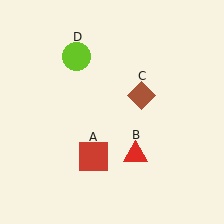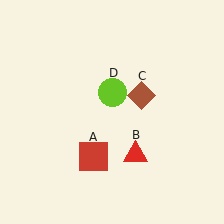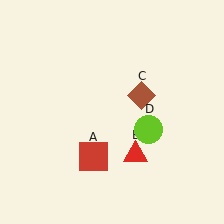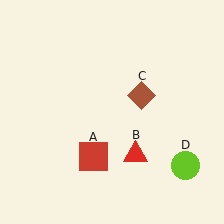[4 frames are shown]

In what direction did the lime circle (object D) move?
The lime circle (object D) moved down and to the right.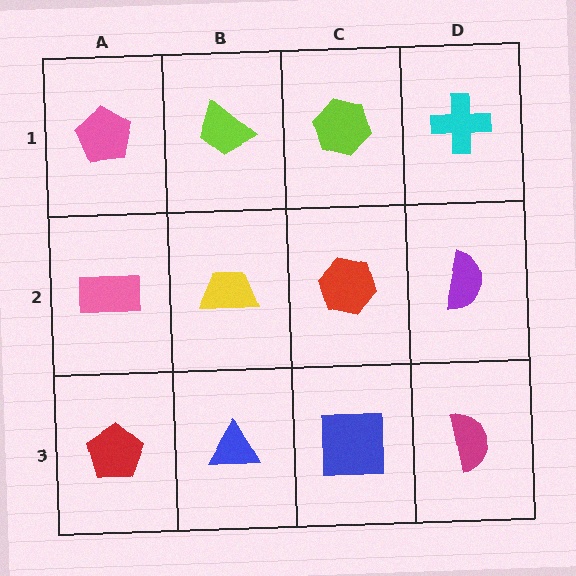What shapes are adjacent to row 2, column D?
A cyan cross (row 1, column D), a magenta semicircle (row 3, column D), a red hexagon (row 2, column C).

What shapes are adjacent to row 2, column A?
A pink pentagon (row 1, column A), a red pentagon (row 3, column A), a yellow trapezoid (row 2, column B).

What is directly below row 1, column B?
A yellow trapezoid.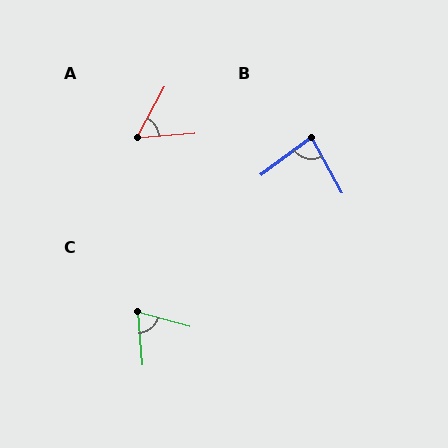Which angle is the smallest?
A, at approximately 57 degrees.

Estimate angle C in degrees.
Approximately 70 degrees.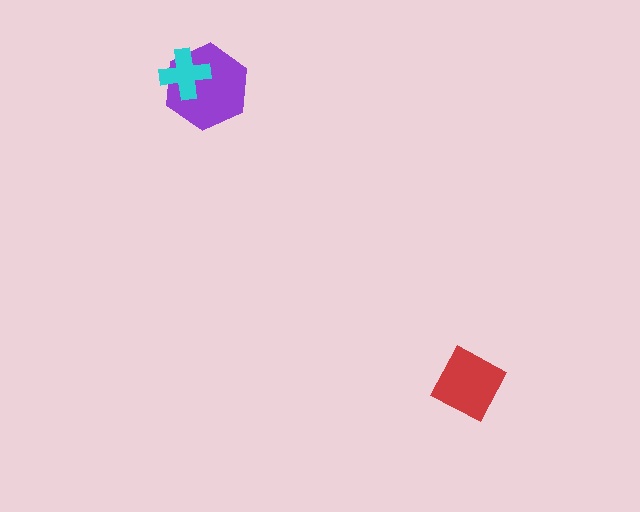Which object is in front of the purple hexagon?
The cyan cross is in front of the purple hexagon.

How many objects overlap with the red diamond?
0 objects overlap with the red diamond.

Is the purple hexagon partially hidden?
Yes, it is partially covered by another shape.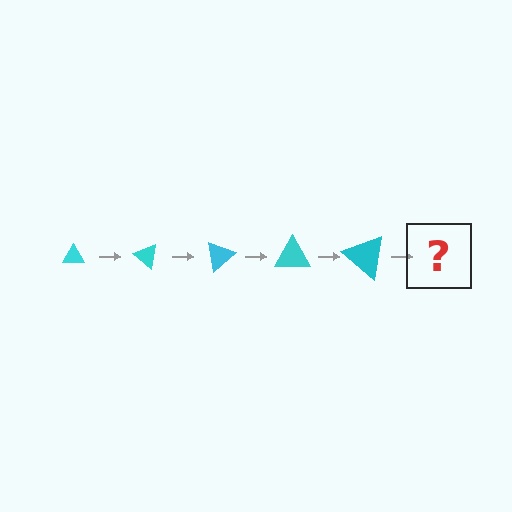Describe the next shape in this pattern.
It should be a triangle, larger than the previous one and rotated 200 degrees from the start.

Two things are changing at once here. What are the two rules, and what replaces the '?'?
The two rules are that the triangle grows larger each step and it rotates 40 degrees each step. The '?' should be a triangle, larger than the previous one and rotated 200 degrees from the start.